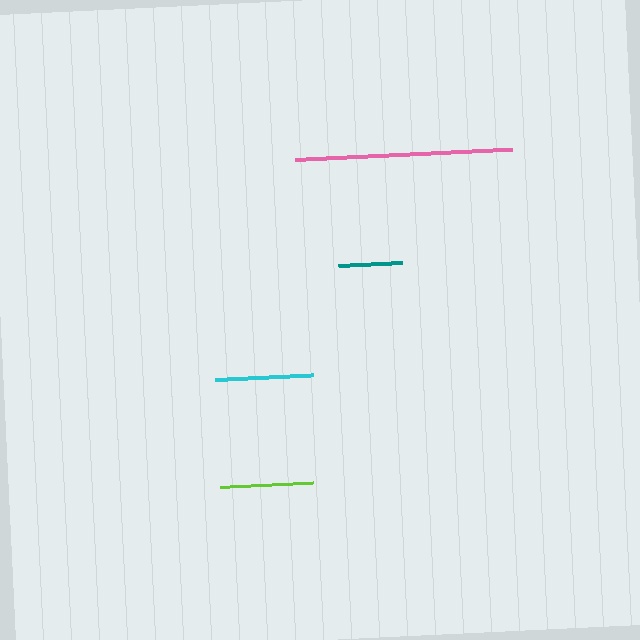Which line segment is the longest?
The pink line is the longest at approximately 217 pixels.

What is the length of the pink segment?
The pink segment is approximately 217 pixels long.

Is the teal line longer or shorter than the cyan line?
The cyan line is longer than the teal line.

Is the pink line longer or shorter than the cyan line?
The pink line is longer than the cyan line.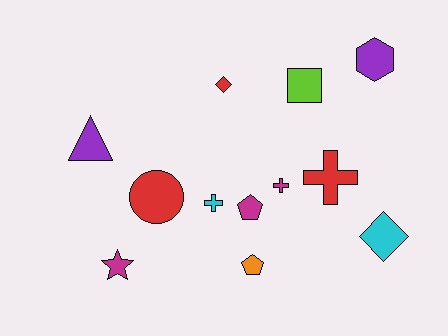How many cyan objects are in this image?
There are 2 cyan objects.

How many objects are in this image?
There are 12 objects.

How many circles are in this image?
There is 1 circle.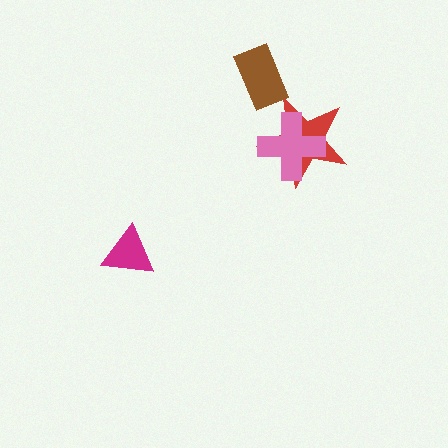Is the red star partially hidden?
Yes, it is partially covered by another shape.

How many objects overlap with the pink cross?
1 object overlaps with the pink cross.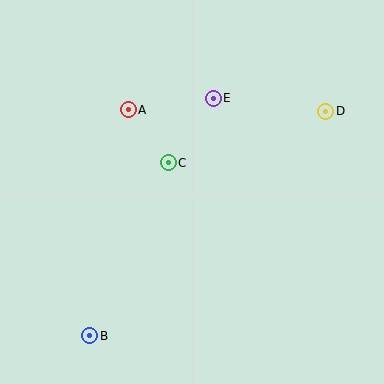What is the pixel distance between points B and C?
The distance between B and C is 190 pixels.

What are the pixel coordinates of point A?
Point A is at (128, 110).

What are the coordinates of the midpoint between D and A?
The midpoint between D and A is at (227, 110).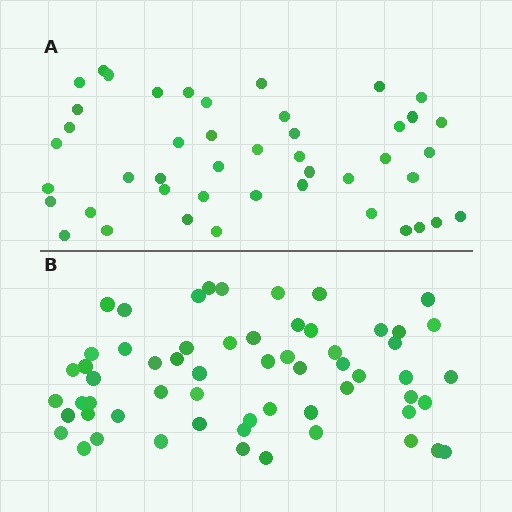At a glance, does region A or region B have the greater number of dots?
Region B (the bottom region) has more dots.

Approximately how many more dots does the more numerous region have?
Region B has approximately 15 more dots than region A.